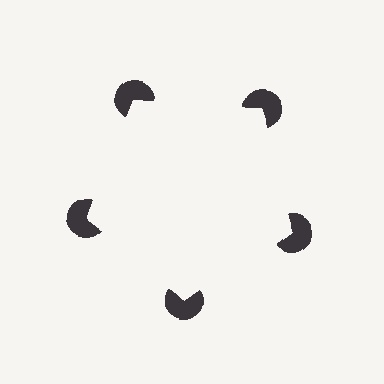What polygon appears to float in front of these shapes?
An illusory pentagon — its edges are inferred from the aligned wedge cuts in the pac-man discs, not physically drawn.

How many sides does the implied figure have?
5 sides.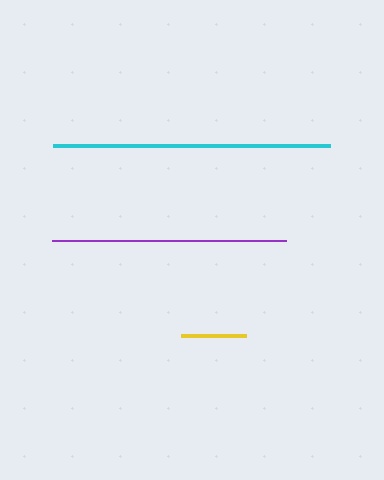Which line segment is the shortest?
The yellow line is the shortest at approximately 65 pixels.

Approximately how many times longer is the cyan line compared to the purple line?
The cyan line is approximately 1.2 times the length of the purple line.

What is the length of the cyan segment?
The cyan segment is approximately 277 pixels long.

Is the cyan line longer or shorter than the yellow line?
The cyan line is longer than the yellow line.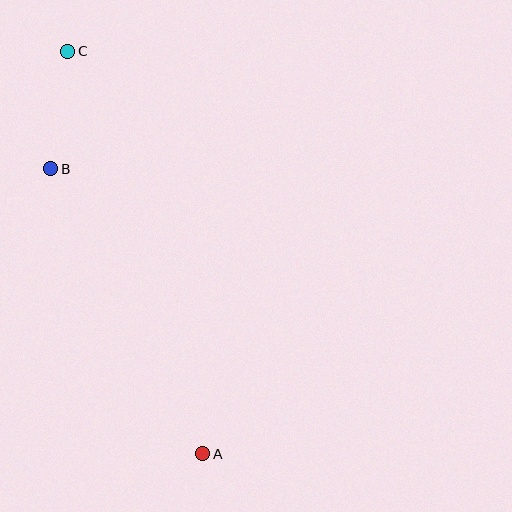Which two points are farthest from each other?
Points A and C are farthest from each other.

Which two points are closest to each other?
Points B and C are closest to each other.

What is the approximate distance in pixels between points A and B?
The distance between A and B is approximately 323 pixels.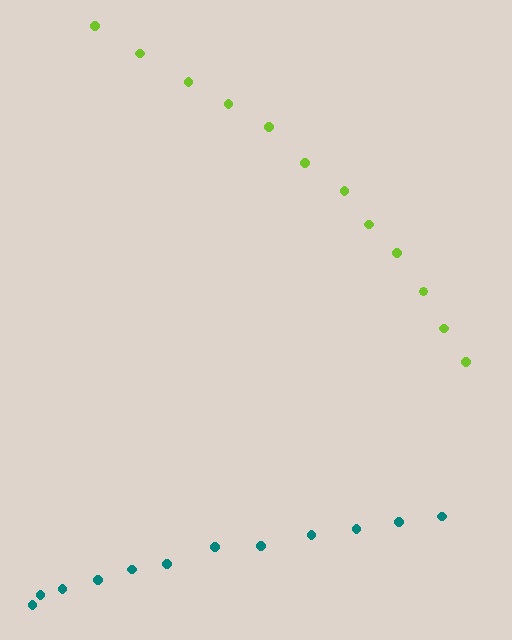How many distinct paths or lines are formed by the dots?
There are 2 distinct paths.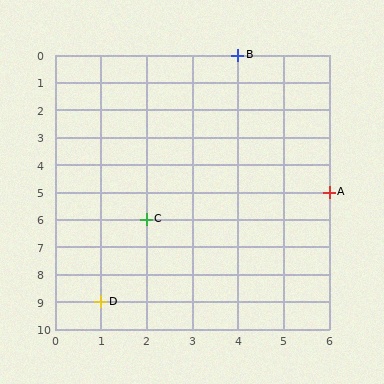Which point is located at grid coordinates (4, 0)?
Point B is at (4, 0).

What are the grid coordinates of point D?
Point D is at grid coordinates (1, 9).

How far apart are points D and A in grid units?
Points D and A are 5 columns and 4 rows apart (about 6.4 grid units diagonally).